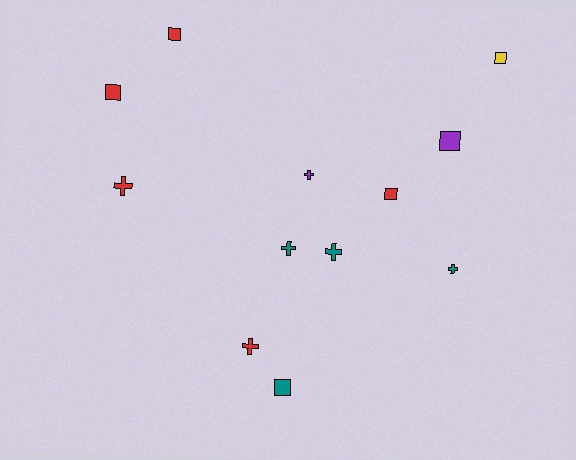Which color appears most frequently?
Red, with 5 objects.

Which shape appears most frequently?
Cross, with 6 objects.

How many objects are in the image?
There are 12 objects.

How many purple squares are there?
There is 1 purple square.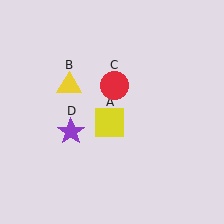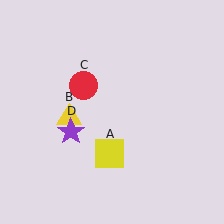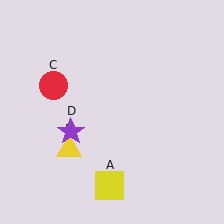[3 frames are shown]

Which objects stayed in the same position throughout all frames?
Purple star (object D) remained stationary.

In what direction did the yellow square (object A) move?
The yellow square (object A) moved down.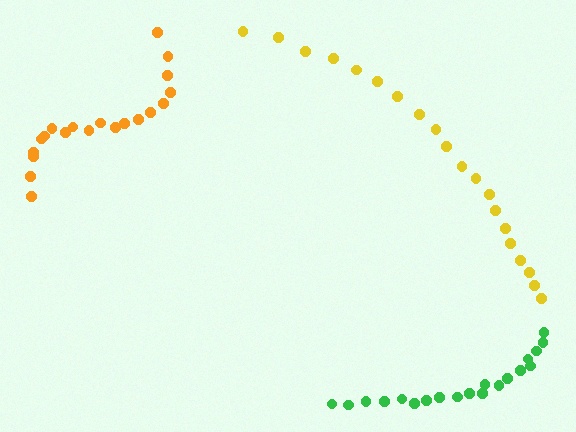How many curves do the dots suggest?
There are 3 distinct paths.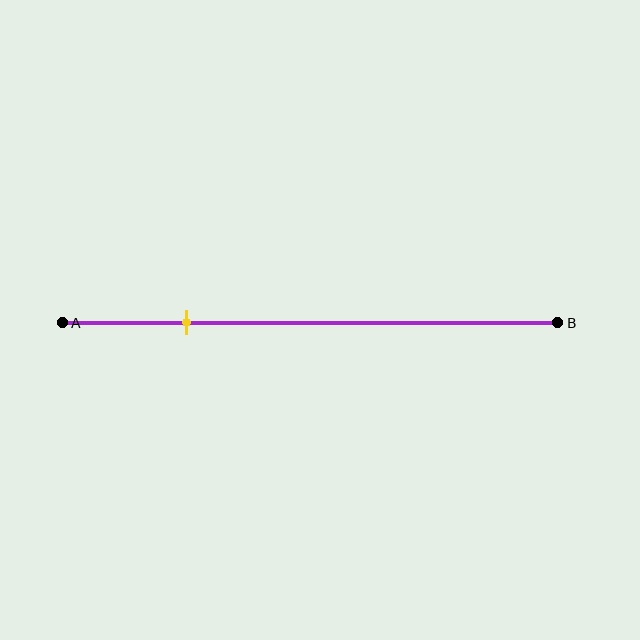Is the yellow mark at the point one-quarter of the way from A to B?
Yes, the mark is approximately at the one-quarter point.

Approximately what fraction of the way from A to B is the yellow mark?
The yellow mark is approximately 25% of the way from A to B.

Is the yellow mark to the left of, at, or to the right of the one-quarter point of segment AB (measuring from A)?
The yellow mark is approximately at the one-quarter point of segment AB.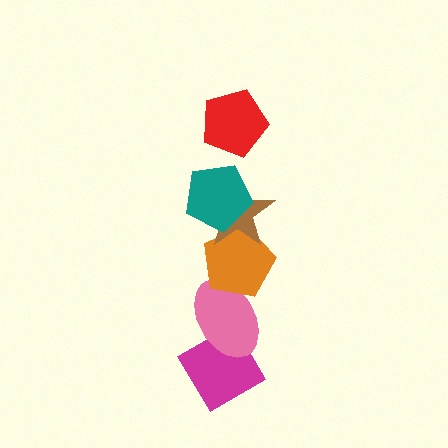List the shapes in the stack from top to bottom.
From top to bottom: the red pentagon, the teal pentagon, the brown star, the orange pentagon, the pink ellipse, the magenta diamond.